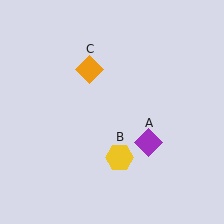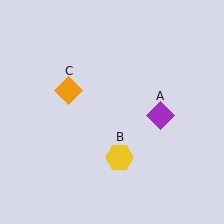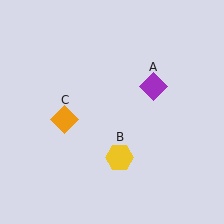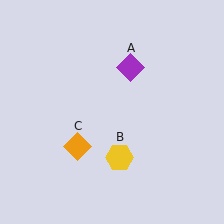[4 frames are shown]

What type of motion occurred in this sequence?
The purple diamond (object A), orange diamond (object C) rotated counterclockwise around the center of the scene.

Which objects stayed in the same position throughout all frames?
Yellow hexagon (object B) remained stationary.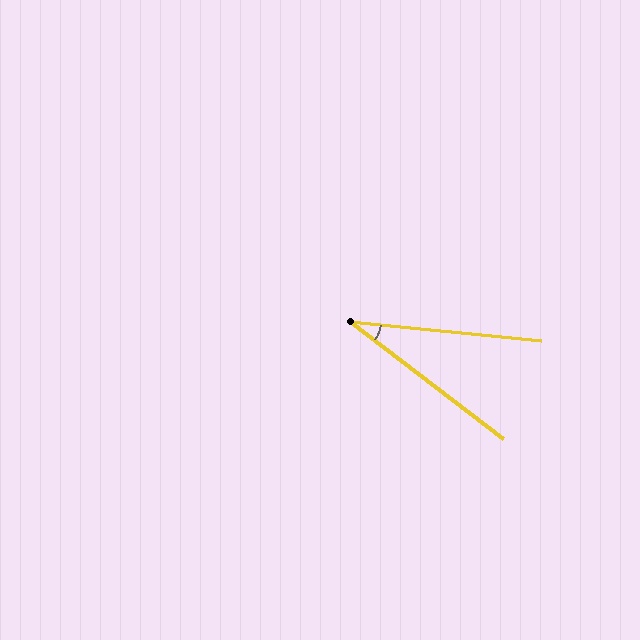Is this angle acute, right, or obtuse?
It is acute.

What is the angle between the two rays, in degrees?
Approximately 32 degrees.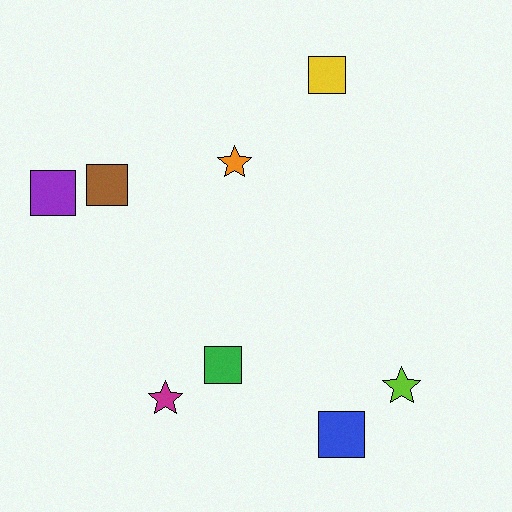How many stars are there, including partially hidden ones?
There are 3 stars.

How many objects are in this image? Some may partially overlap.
There are 8 objects.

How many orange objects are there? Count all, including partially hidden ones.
There is 1 orange object.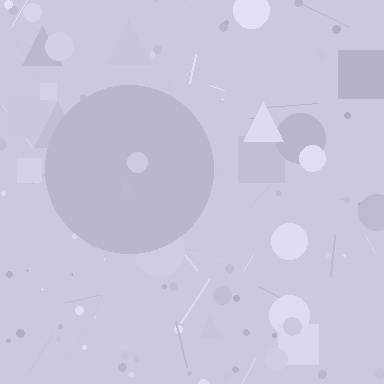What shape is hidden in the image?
A circle is hidden in the image.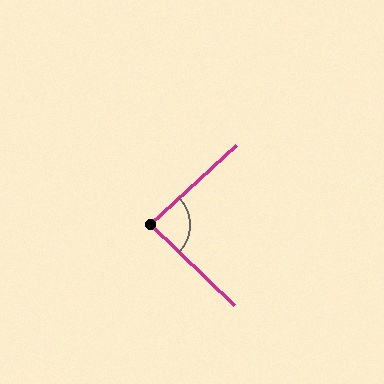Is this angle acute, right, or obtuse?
It is approximately a right angle.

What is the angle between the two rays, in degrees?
Approximately 86 degrees.